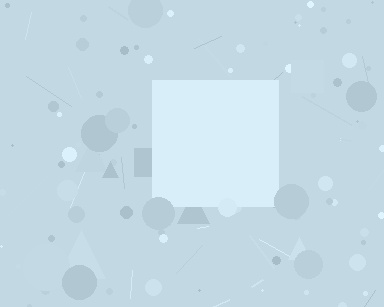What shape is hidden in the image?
A square is hidden in the image.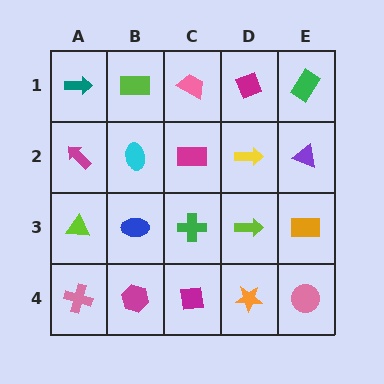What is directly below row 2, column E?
An orange rectangle.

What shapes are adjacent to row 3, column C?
A magenta rectangle (row 2, column C), a magenta square (row 4, column C), a blue ellipse (row 3, column B), a lime arrow (row 3, column D).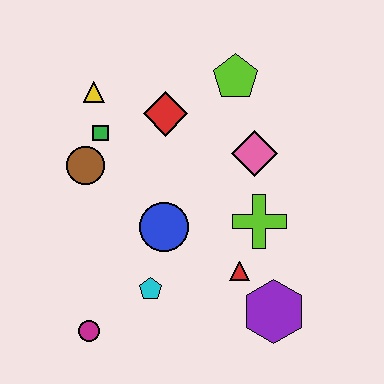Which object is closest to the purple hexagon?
The red triangle is closest to the purple hexagon.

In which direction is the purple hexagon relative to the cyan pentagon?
The purple hexagon is to the right of the cyan pentagon.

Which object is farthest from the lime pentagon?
The magenta circle is farthest from the lime pentagon.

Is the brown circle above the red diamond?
No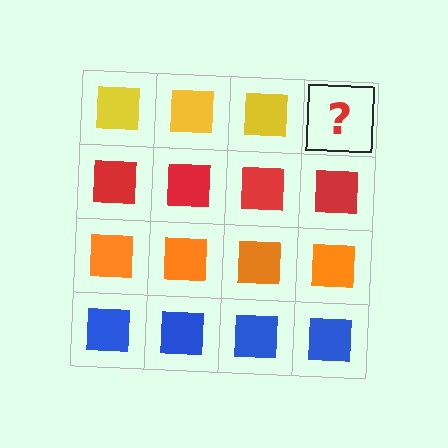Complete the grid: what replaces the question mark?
The question mark should be replaced with a yellow square.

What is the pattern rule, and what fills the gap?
The rule is that each row has a consistent color. The gap should be filled with a yellow square.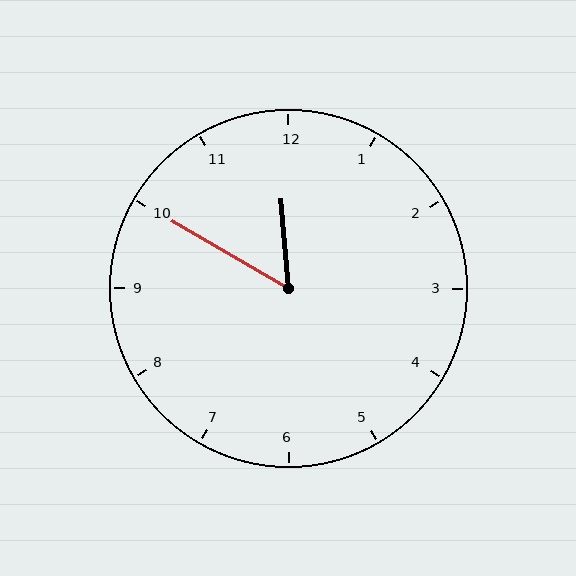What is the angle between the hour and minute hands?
Approximately 55 degrees.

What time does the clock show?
11:50.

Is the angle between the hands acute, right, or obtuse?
It is acute.